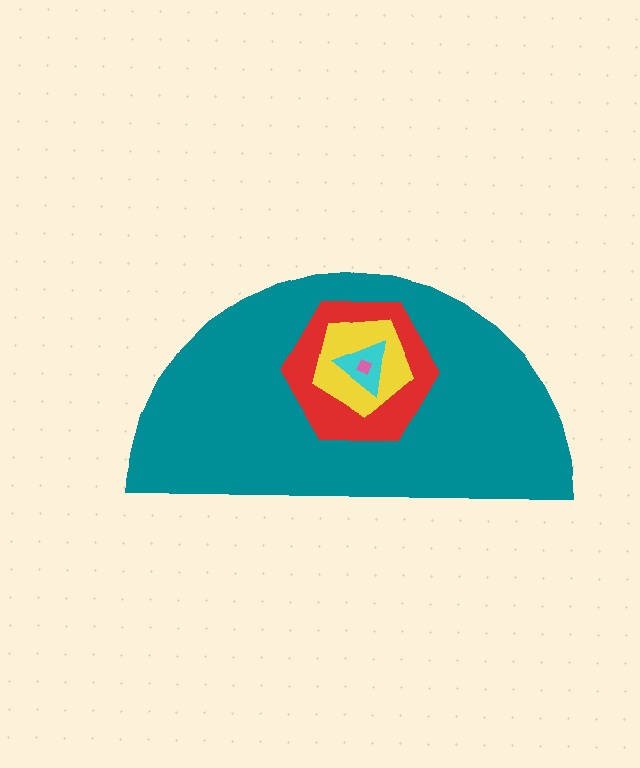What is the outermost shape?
The teal semicircle.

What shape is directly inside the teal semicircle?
The red hexagon.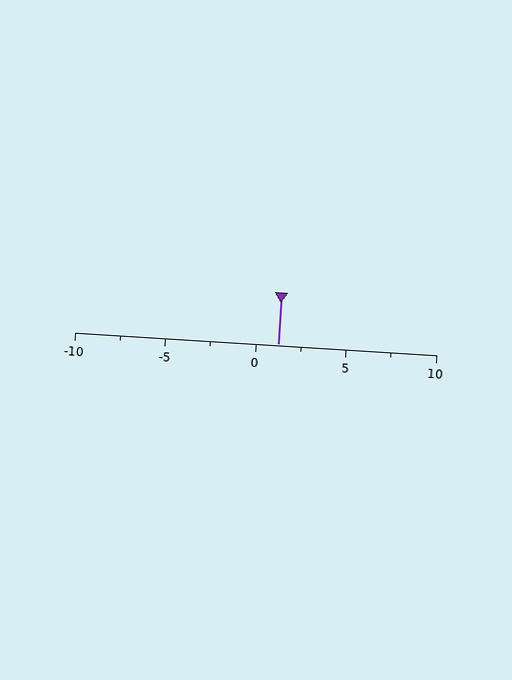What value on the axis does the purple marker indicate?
The marker indicates approximately 1.2.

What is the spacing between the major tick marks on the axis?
The major ticks are spaced 5 apart.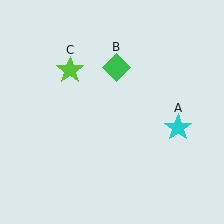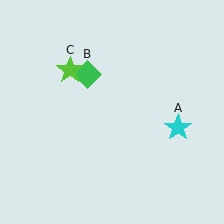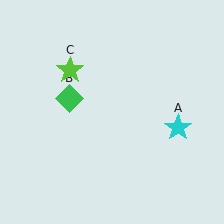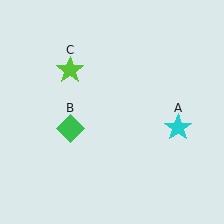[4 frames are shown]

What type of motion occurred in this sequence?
The green diamond (object B) rotated counterclockwise around the center of the scene.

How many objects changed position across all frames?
1 object changed position: green diamond (object B).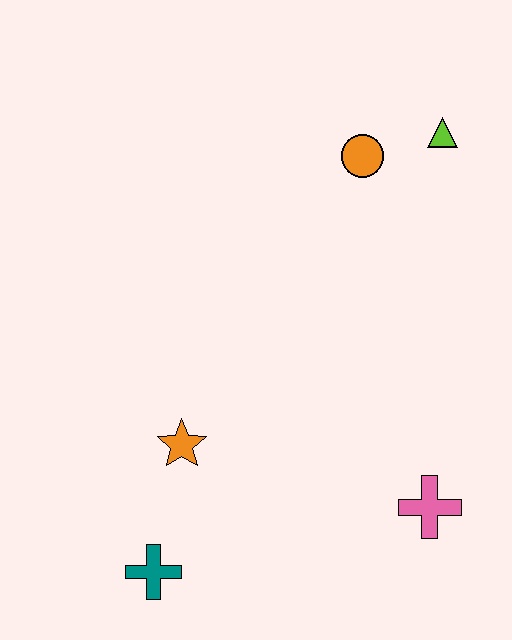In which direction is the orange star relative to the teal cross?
The orange star is above the teal cross.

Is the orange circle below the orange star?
No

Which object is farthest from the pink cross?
The lime triangle is farthest from the pink cross.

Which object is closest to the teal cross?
The orange star is closest to the teal cross.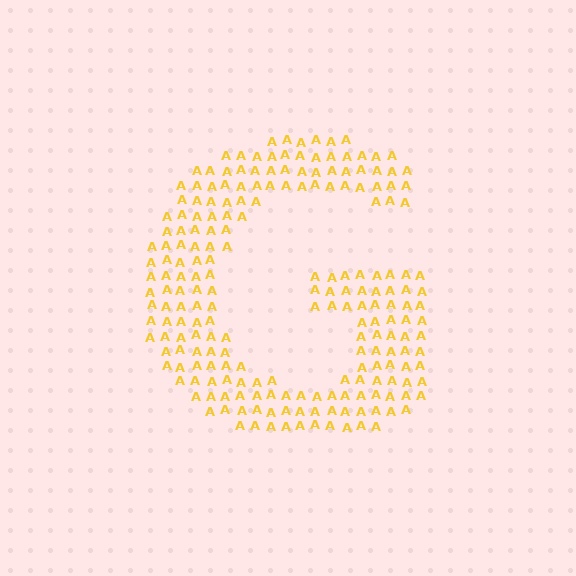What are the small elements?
The small elements are letter A's.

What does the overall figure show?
The overall figure shows the letter G.